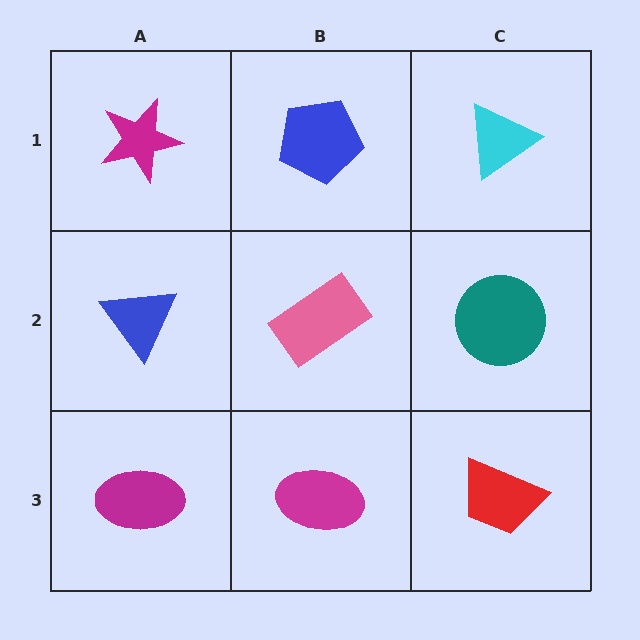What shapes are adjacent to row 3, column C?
A teal circle (row 2, column C), a magenta ellipse (row 3, column B).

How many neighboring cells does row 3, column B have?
3.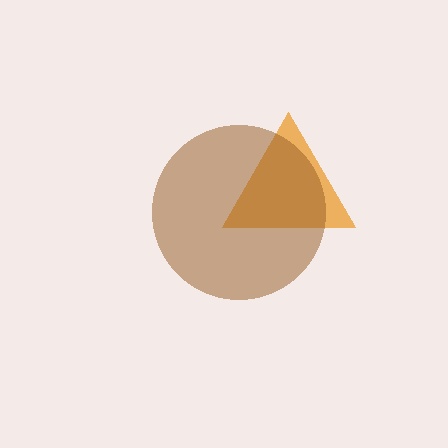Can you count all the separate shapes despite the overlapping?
Yes, there are 2 separate shapes.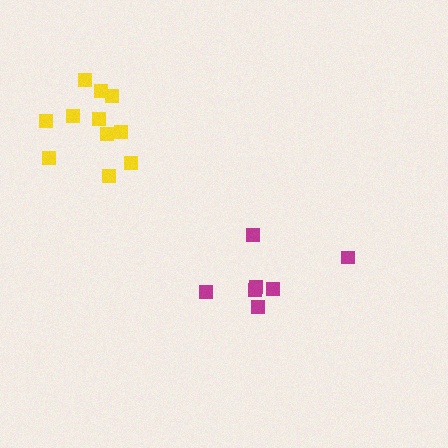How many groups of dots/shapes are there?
There are 2 groups.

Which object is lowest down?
The magenta cluster is bottommost.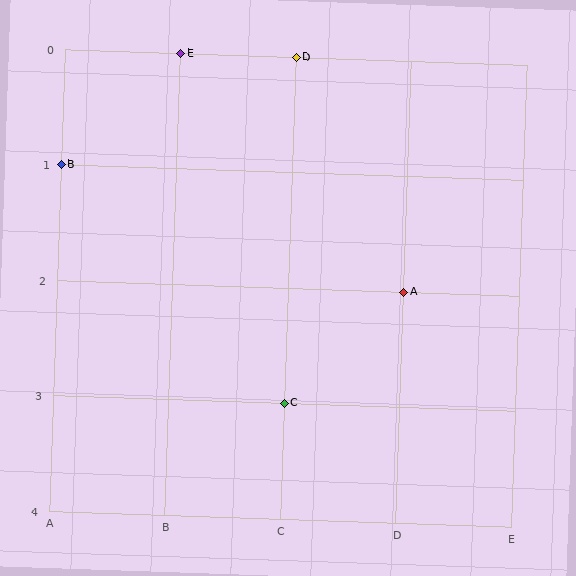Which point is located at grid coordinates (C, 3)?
Point C is at (C, 3).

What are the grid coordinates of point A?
Point A is at grid coordinates (D, 2).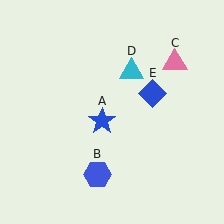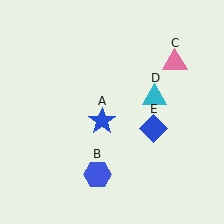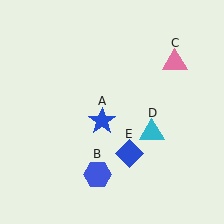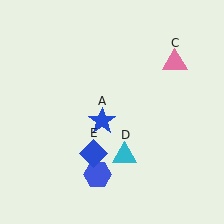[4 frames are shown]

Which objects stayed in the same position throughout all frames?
Blue star (object A) and blue hexagon (object B) and pink triangle (object C) remained stationary.